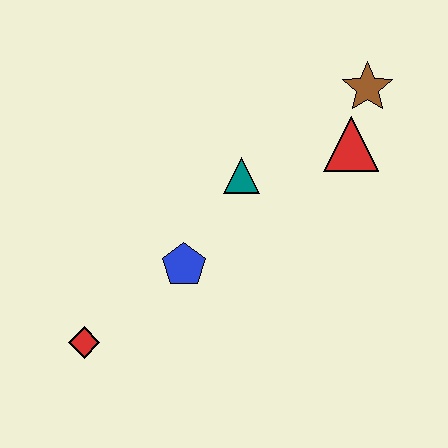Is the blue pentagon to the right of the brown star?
No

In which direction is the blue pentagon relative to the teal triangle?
The blue pentagon is below the teal triangle.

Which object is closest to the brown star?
The red triangle is closest to the brown star.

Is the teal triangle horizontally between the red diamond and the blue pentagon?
No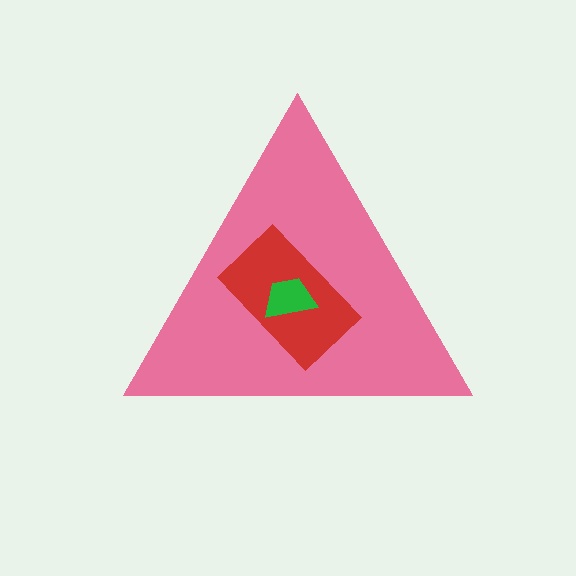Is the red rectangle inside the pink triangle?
Yes.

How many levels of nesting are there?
3.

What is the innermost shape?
The green trapezoid.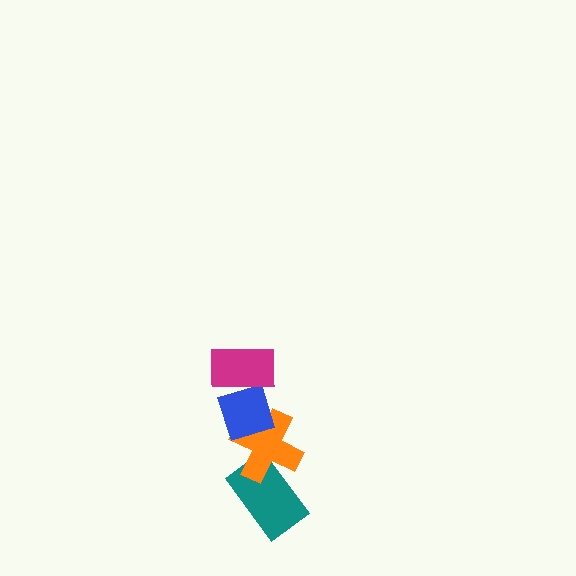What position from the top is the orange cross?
The orange cross is 3rd from the top.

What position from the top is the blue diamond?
The blue diamond is 2nd from the top.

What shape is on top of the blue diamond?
The magenta rectangle is on top of the blue diamond.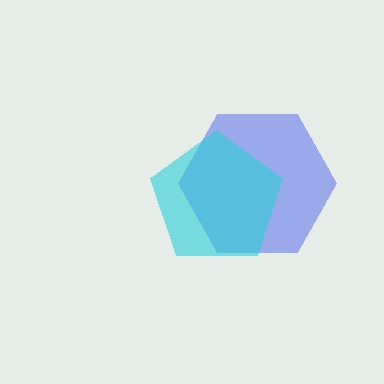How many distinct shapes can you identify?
There are 2 distinct shapes: a blue hexagon, a cyan pentagon.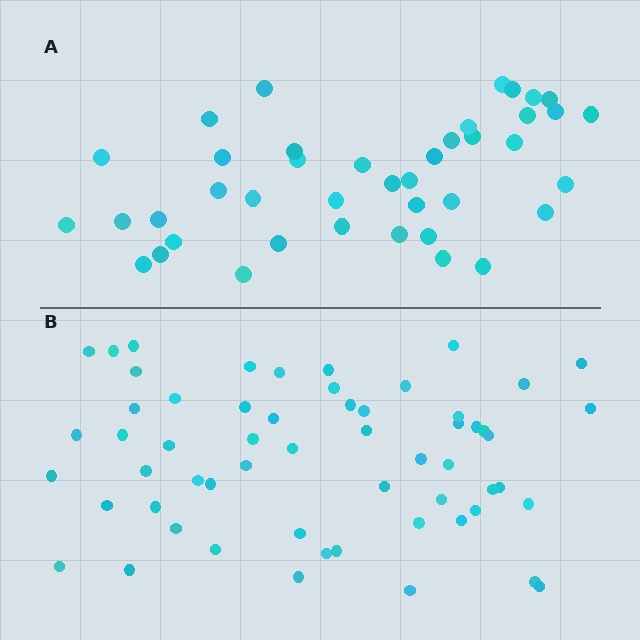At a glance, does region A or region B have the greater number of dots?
Region B (the bottom region) has more dots.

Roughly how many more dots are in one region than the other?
Region B has approximately 15 more dots than region A.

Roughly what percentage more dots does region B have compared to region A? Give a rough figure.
About 40% more.